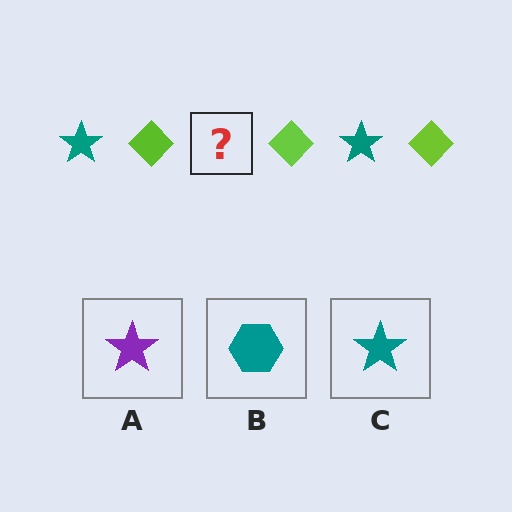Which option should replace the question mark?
Option C.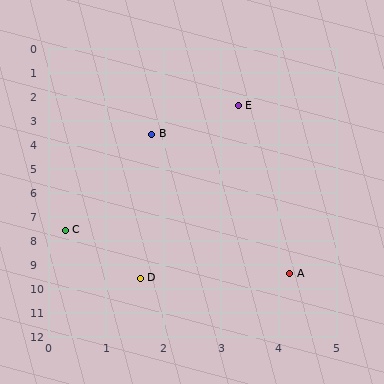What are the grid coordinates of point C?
Point C is at approximately (0.3, 7.6).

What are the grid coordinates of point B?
Point B is at approximately (1.8, 3.6).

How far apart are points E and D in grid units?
Points E and D are about 7.4 grid units apart.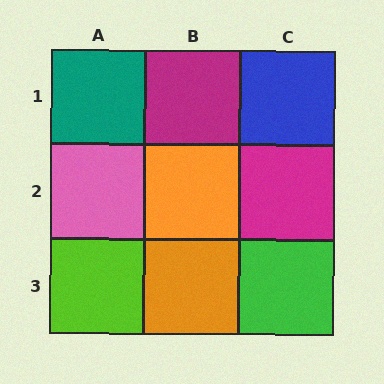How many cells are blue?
1 cell is blue.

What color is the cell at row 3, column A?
Lime.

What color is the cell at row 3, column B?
Orange.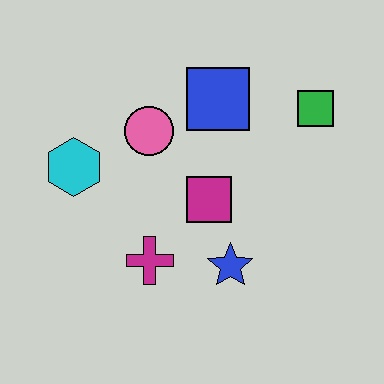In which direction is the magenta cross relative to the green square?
The magenta cross is to the left of the green square.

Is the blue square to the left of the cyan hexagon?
No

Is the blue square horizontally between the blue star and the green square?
No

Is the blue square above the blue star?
Yes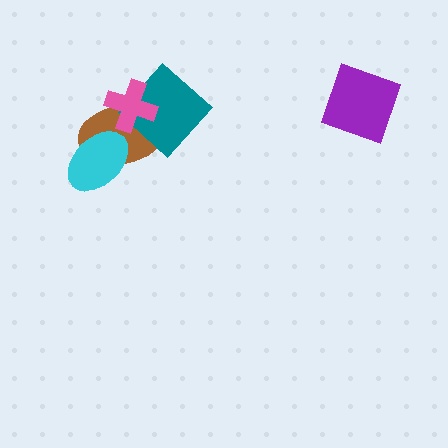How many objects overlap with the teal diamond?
2 objects overlap with the teal diamond.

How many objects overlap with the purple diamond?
0 objects overlap with the purple diamond.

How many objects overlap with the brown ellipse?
3 objects overlap with the brown ellipse.